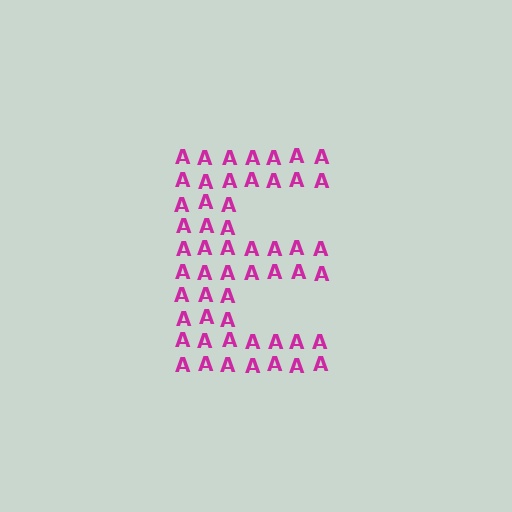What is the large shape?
The large shape is the letter E.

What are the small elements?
The small elements are letter A's.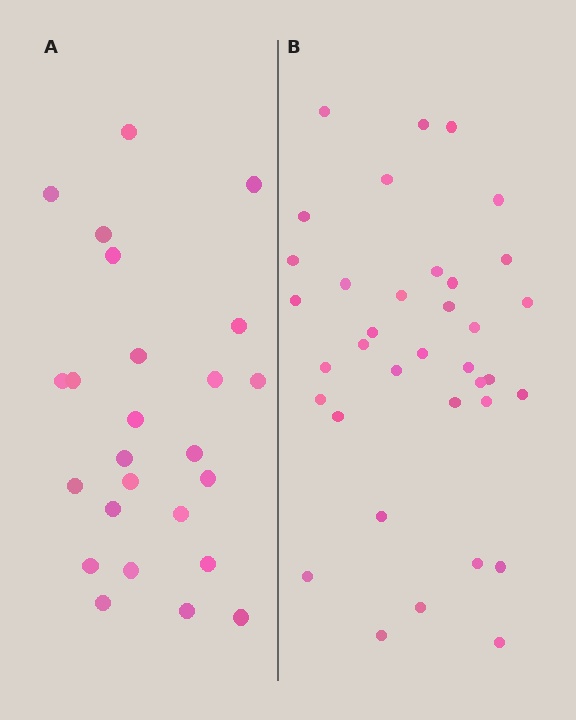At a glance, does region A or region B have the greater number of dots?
Region B (the right region) has more dots.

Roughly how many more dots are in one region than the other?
Region B has roughly 12 or so more dots than region A.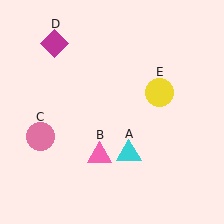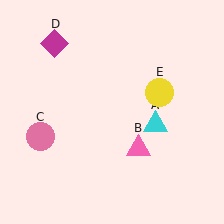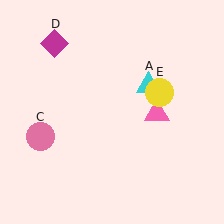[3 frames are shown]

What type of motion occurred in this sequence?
The cyan triangle (object A), pink triangle (object B) rotated counterclockwise around the center of the scene.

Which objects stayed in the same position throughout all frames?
Pink circle (object C) and magenta diamond (object D) and yellow circle (object E) remained stationary.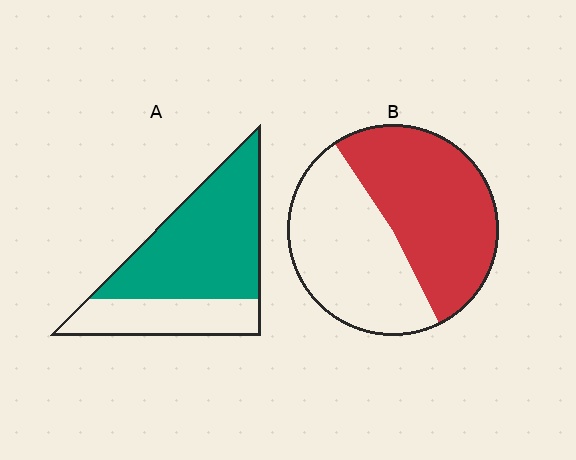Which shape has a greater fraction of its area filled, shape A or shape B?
Shape A.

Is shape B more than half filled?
Roughly half.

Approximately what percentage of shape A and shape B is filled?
A is approximately 70% and B is approximately 50%.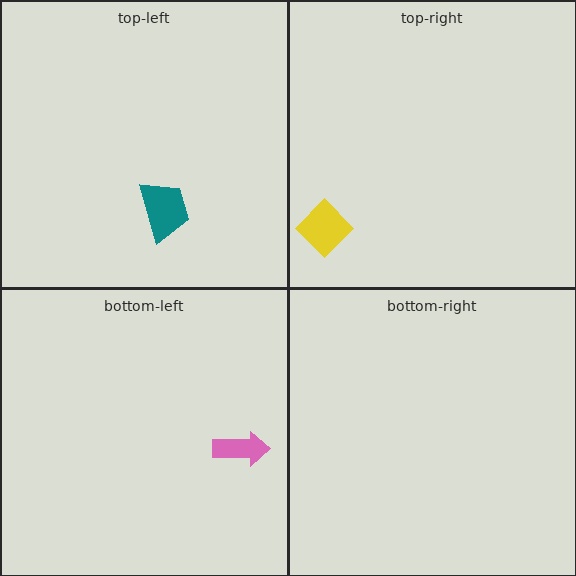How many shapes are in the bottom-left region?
1.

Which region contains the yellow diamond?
The top-right region.